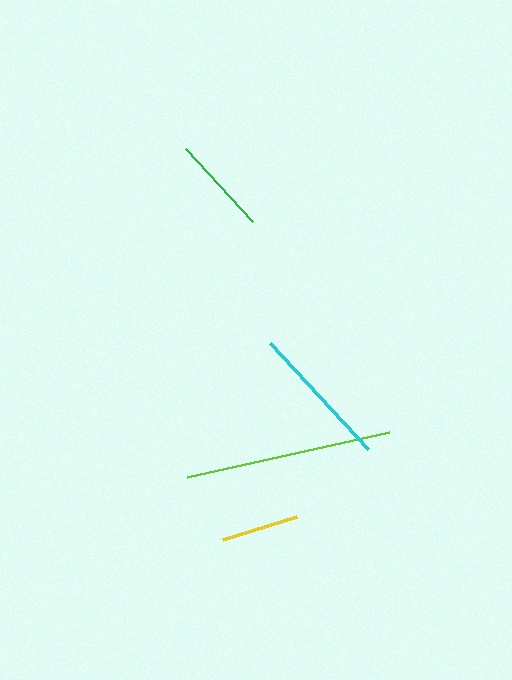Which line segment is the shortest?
The yellow line is the shortest at approximately 78 pixels.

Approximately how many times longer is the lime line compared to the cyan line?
The lime line is approximately 1.4 times the length of the cyan line.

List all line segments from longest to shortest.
From longest to shortest: lime, cyan, green, yellow.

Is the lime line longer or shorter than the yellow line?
The lime line is longer than the yellow line.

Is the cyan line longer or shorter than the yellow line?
The cyan line is longer than the yellow line.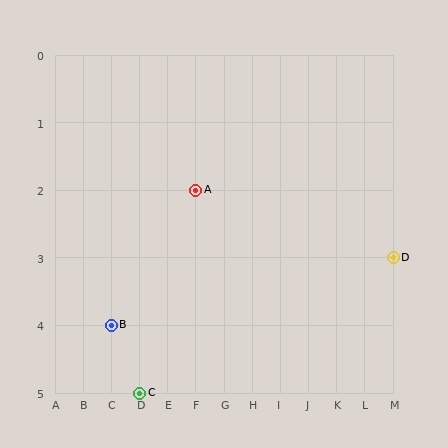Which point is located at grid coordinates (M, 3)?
Point D is at (M, 3).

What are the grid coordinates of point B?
Point B is at grid coordinates (C, 4).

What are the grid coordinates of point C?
Point C is at grid coordinates (D, 5).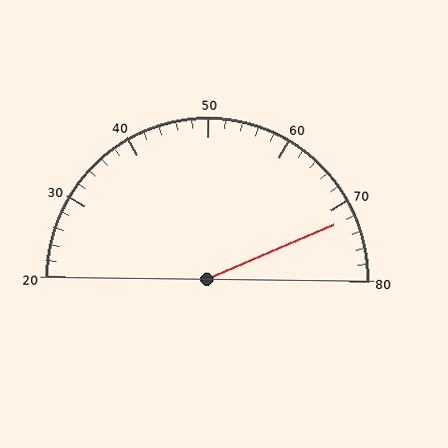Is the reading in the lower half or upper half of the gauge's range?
The reading is in the upper half of the range (20 to 80).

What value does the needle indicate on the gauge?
The needle indicates approximately 72.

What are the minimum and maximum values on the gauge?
The gauge ranges from 20 to 80.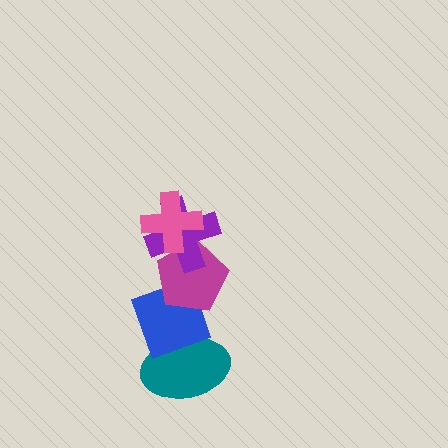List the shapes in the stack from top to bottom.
From top to bottom: the pink cross, the purple cross, the magenta pentagon, the blue diamond, the teal ellipse.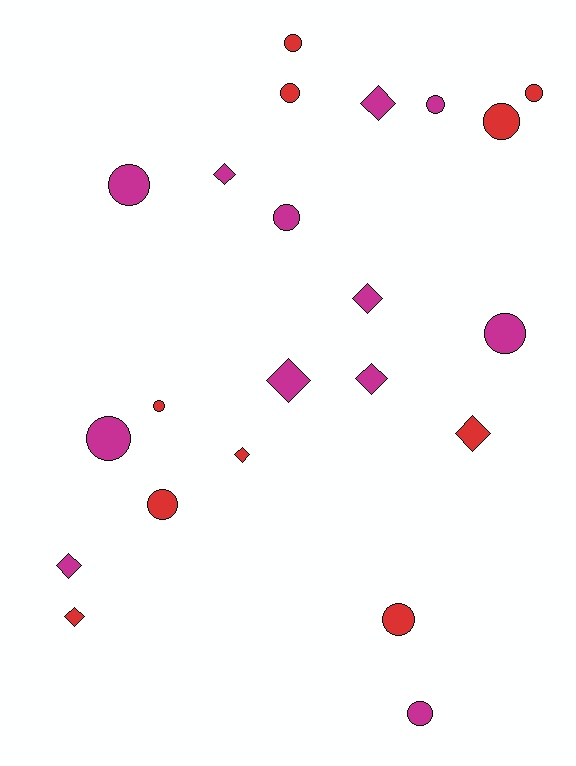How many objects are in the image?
There are 22 objects.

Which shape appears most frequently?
Circle, with 13 objects.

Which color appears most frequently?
Magenta, with 12 objects.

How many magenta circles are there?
There are 6 magenta circles.